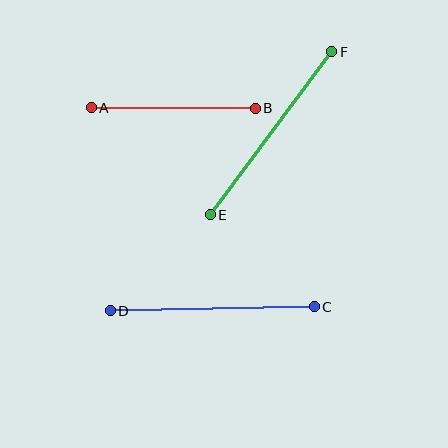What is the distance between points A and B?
The distance is approximately 164 pixels.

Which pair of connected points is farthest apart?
Points C and D are farthest apart.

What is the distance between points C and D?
The distance is approximately 204 pixels.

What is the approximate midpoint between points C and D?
The midpoint is at approximately (212, 309) pixels.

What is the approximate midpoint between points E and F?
The midpoint is at approximately (271, 133) pixels.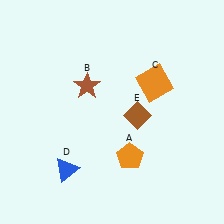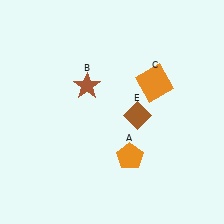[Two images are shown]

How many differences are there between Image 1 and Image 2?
There is 1 difference between the two images.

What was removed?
The blue triangle (D) was removed in Image 2.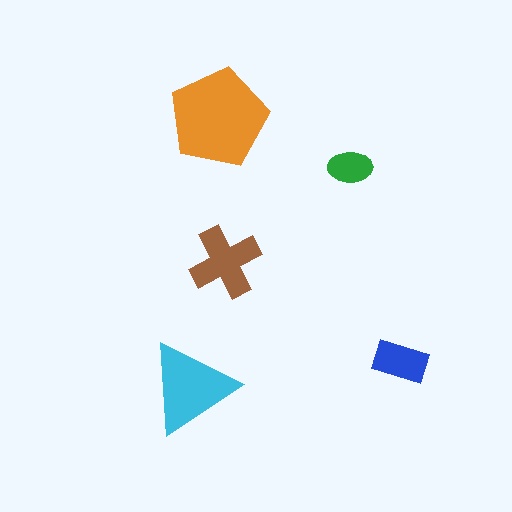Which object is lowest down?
The cyan triangle is bottommost.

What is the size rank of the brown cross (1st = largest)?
3rd.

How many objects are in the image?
There are 5 objects in the image.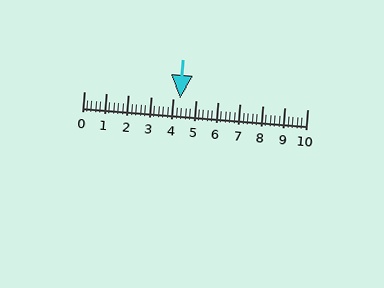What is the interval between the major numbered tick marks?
The major tick marks are spaced 1 units apart.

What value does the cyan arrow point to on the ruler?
The cyan arrow points to approximately 4.3.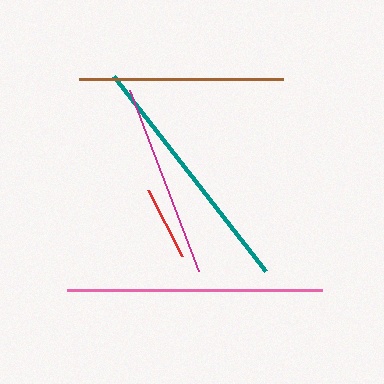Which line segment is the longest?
The pink line is the longest at approximately 256 pixels.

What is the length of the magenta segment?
The magenta segment is approximately 194 pixels long.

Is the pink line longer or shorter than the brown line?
The pink line is longer than the brown line.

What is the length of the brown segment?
The brown segment is approximately 204 pixels long.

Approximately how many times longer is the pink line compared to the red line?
The pink line is approximately 3.5 times the length of the red line.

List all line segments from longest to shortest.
From longest to shortest: pink, teal, brown, magenta, red.